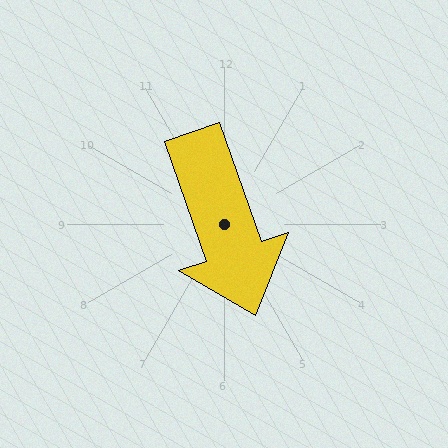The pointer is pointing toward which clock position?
Roughly 5 o'clock.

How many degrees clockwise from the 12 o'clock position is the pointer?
Approximately 161 degrees.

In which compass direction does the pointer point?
South.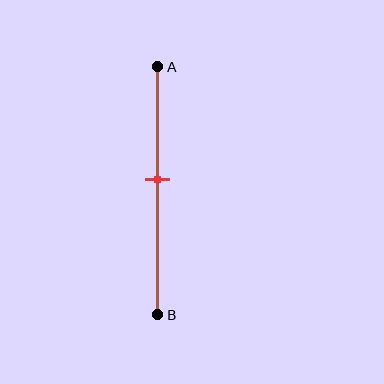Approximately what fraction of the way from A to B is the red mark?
The red mark is approximately 45% of the way from A to B.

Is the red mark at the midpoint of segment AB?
No, the mark is at about 45% from A, not at the 50% midpoint.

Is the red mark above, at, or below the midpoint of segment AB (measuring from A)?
The red mark is above the midpoint of segment AB.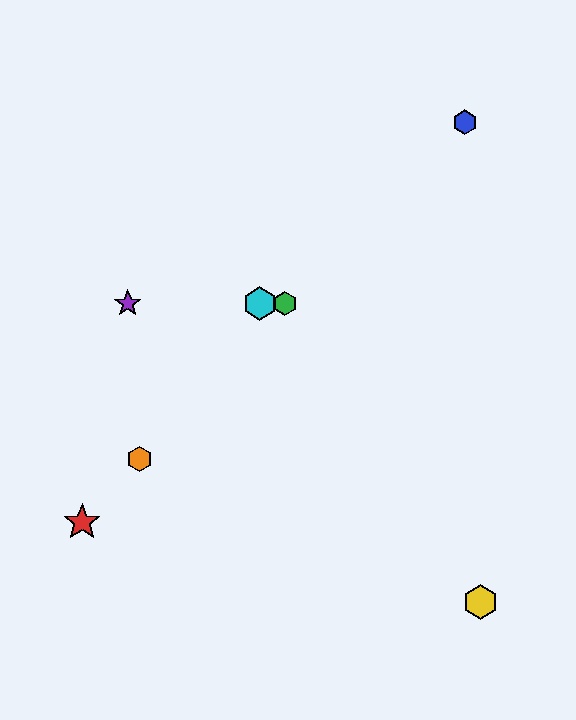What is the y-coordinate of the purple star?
The purple star is at y≈303.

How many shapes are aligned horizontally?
3 shapes (the green hexagon, the purple star, the cyan hexagon) are aligned horizontally.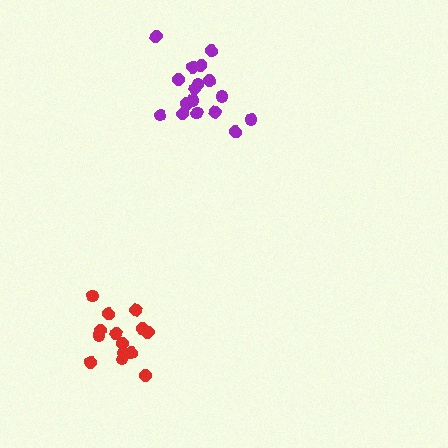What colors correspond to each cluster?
The clusters are colored: purple, red.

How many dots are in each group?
Group 1: 17 dots, Group 2: 14 dots (31 total).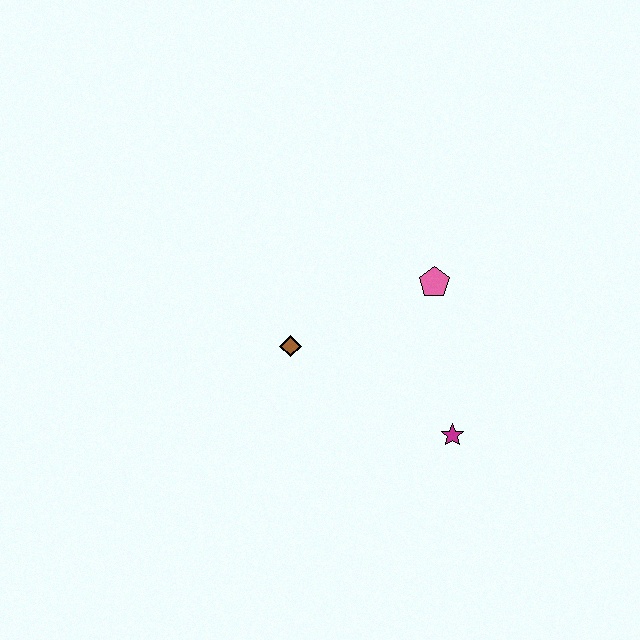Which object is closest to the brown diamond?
The pink pentagon is closest to the brown diamond.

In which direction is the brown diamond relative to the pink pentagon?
The brown diamond is to the left of the pink pentagon.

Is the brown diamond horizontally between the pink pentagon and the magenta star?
No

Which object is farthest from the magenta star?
The brown diamond is farthest from the magenta star.